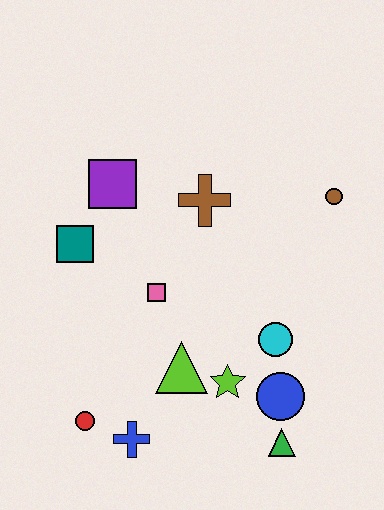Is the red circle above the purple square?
No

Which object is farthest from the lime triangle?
The brown circle is farthest from the lime triangle.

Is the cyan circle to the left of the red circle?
No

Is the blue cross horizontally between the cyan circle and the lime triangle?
No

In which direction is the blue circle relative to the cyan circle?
The blue circle is below the cyan circle.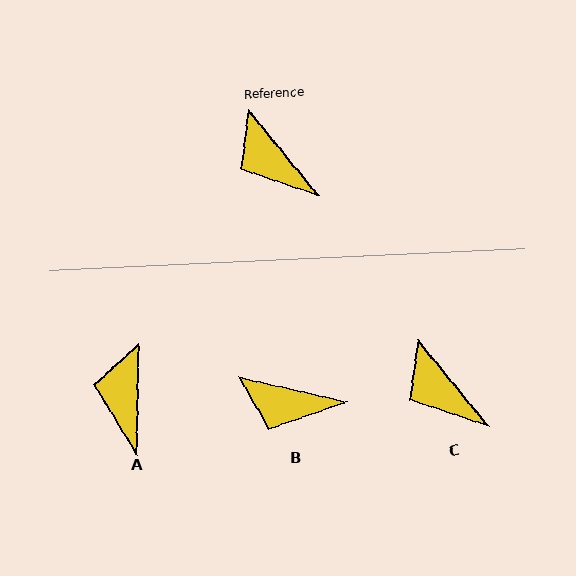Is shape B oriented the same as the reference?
No, it is off by about 37 degrees.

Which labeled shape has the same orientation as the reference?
C.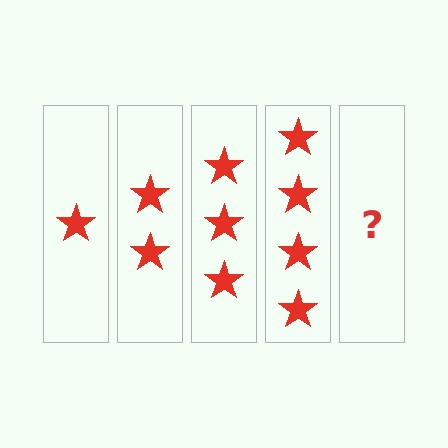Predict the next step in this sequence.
The next step is 5 stars.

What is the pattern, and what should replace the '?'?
The pattern is that each step adds one more star. The '?' should be 5 stars.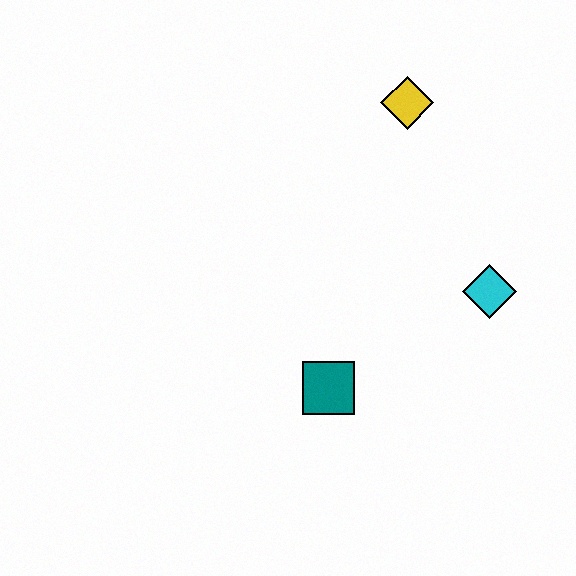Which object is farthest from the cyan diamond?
The yellow diamond is farthest from the cyan diamond.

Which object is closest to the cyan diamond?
The teal square is closest to the cyan diamond.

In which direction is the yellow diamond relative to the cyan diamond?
The yellow diamond is above the cyan diamond.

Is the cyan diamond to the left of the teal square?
No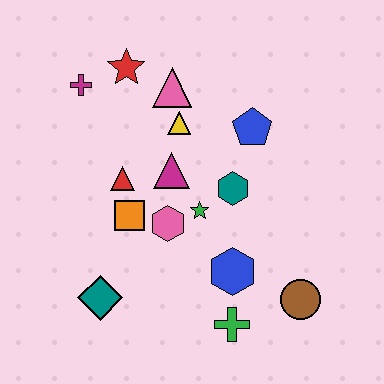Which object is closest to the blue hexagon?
The green cross is closest to the blue hexagon.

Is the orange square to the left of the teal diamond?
No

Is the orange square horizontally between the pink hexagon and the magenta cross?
Yes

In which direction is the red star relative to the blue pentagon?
The red star is to the left of the blue pentagon.